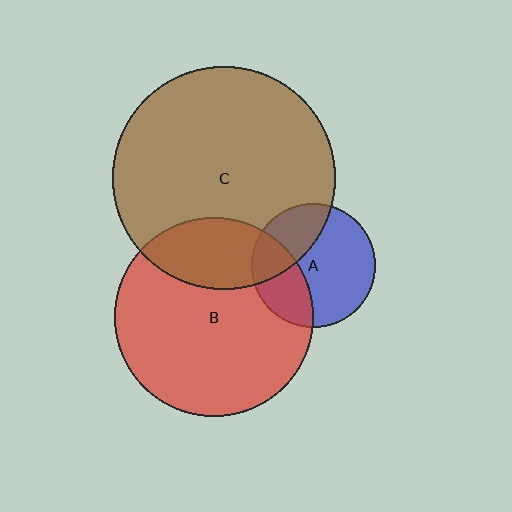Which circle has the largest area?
Circle C (brown).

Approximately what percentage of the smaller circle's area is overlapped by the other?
Approximately 30%.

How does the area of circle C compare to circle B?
Approximately 1.3 times.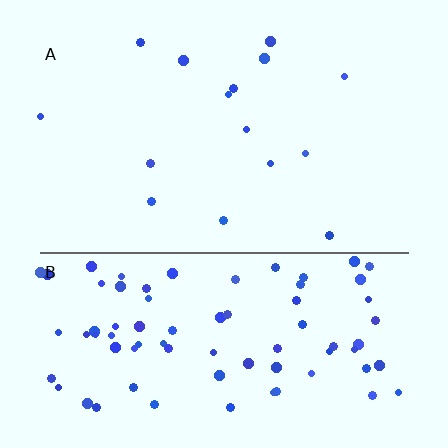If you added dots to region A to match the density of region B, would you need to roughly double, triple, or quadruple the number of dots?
Approximately quadruple.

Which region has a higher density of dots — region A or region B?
B (the bottom).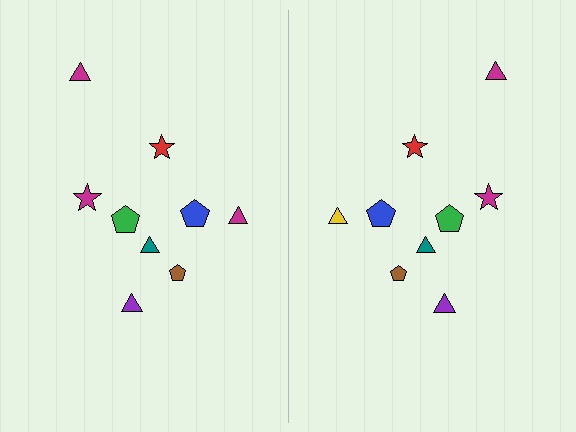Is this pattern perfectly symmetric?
No, the pattern is not perfectly symmetric. The yellow triangle on the right side breaks the symmetry — its mirror counterpart is magenta.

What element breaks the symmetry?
The yellow triangle on the right side breaks the symmetry — its mirror counterpart is magenta.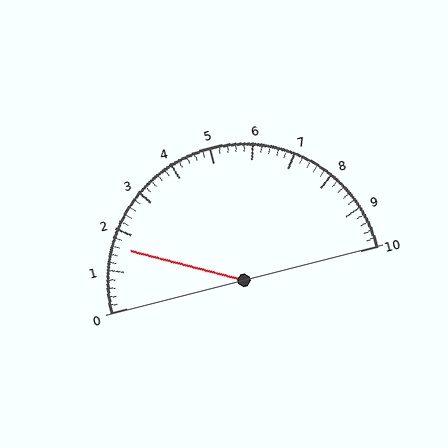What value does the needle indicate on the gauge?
The needle indicates approximately 1.6.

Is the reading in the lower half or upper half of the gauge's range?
The reading is in the lower half of the range (0 to 10).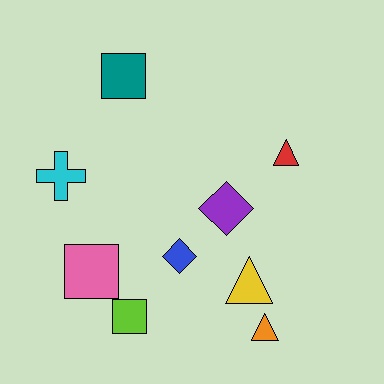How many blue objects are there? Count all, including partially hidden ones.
There is 1 blue object.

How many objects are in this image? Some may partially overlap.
There are 9 objects.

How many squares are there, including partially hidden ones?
There are 3 squares.